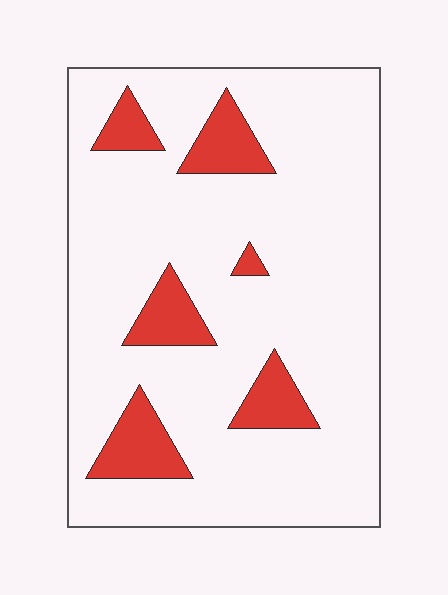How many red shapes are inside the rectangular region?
6.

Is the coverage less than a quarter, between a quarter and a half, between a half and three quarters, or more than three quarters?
Less than a quarter.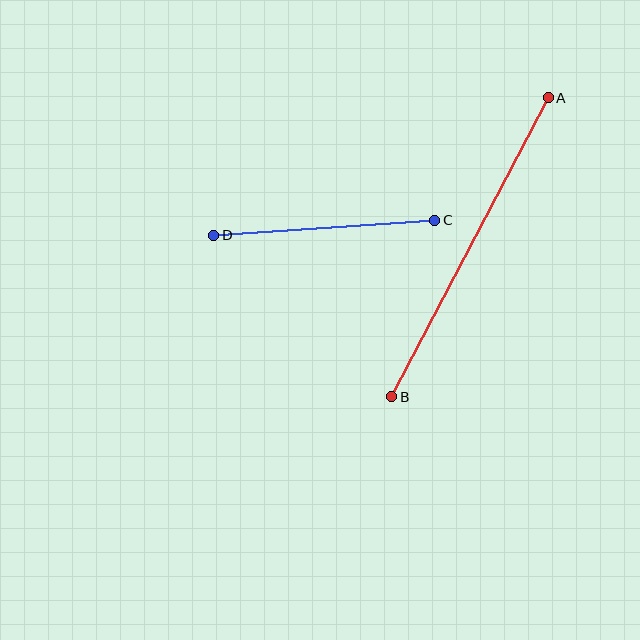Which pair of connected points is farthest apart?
Points A and B are farthest apart.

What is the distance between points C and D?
The distance is approximately 221 pixels.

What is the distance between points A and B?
The distance is approximately 337 pixels.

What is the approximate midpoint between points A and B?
The midpoint is at approximately (470, 247) pixels.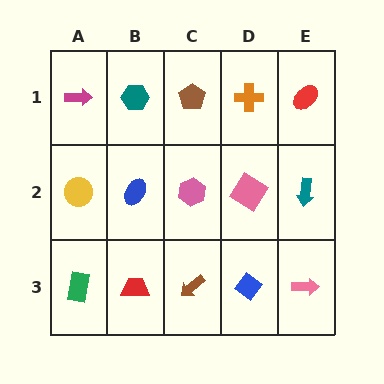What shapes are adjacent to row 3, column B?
A blue ellipse (row 2, column B), a green rectangle (row 3, column A), a brown arrow (row 3, column C).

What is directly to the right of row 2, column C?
A pink diamond.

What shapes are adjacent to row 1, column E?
A teal arrow (row 2, column E), an orange cross (row 1, column D).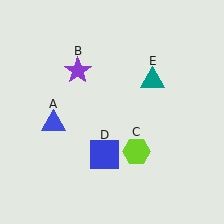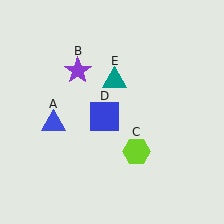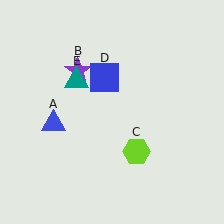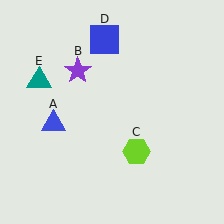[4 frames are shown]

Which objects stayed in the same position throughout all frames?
Blue triangle (object A) and purple star (object B) and lime hexagon (object C) remained stationary.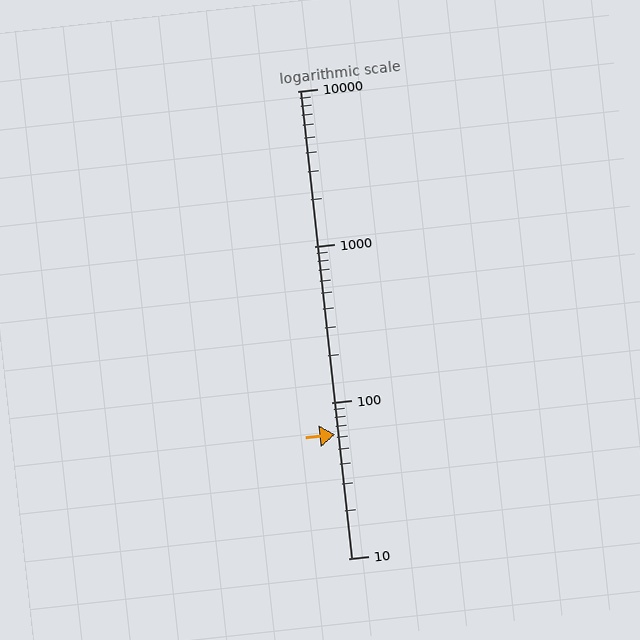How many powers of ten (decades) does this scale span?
The scale spans 3 decades, from 10 to 10000.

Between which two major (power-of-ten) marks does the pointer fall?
The pointer is between 10 and 100.